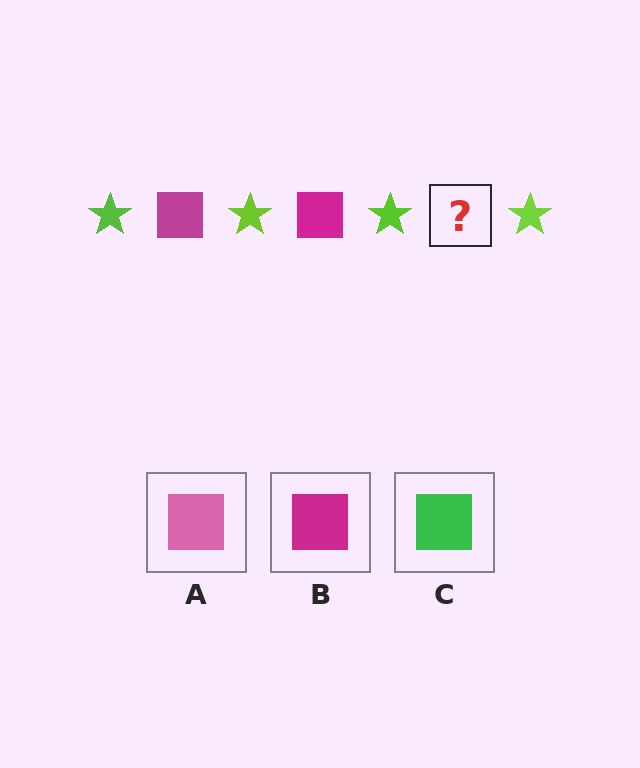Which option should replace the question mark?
Option B.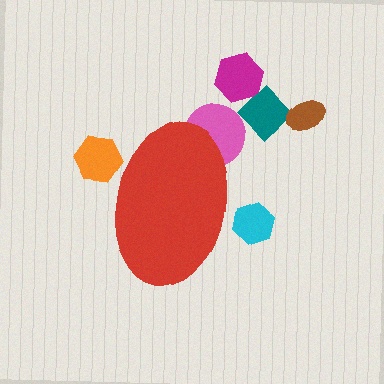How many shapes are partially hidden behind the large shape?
3 shapes are partially hidden.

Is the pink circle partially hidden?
Yes, the pink circle is partially hidden behind the red ellipse.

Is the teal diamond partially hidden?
No, the teal diamond is fully visible.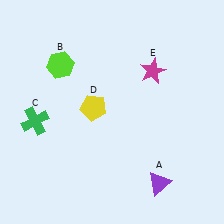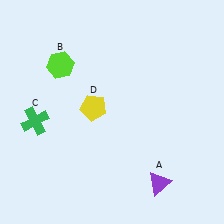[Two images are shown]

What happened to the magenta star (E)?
The magenta star (E) was removed in Image 2. It was in the top-right area of Image 1.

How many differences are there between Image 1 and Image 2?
There is 1 difference between the two images.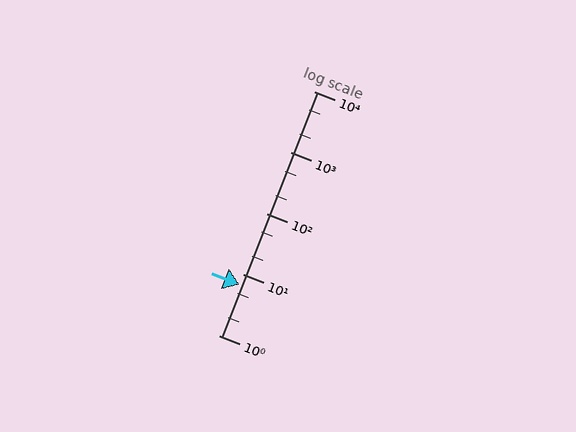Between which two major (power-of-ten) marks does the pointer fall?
The pointer is between 1 and 10.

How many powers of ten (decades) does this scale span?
The scale spans 4 decades, from 1 to 10000.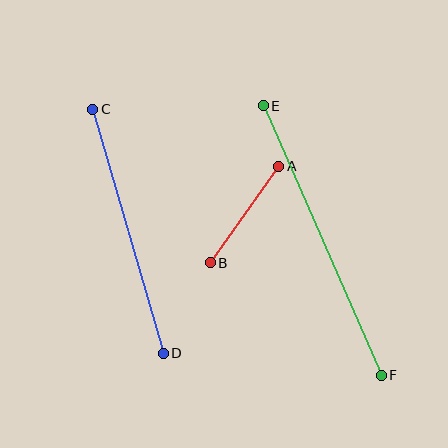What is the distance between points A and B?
The distance is approximately 118 pixels.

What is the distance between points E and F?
The distance is approximately 294 pixels.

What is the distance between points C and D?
The distance is approximately 254 pixels.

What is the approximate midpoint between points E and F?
The midpoint is at approximately (322, 240) pixels.